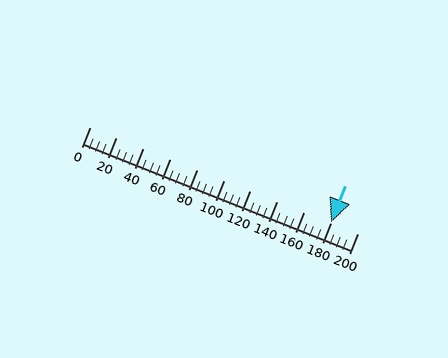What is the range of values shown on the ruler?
The ruler shows values from 0 to 200.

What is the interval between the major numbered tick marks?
The major tick marks are spaced 20 units apart.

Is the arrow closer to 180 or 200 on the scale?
The arrow is closer to 180.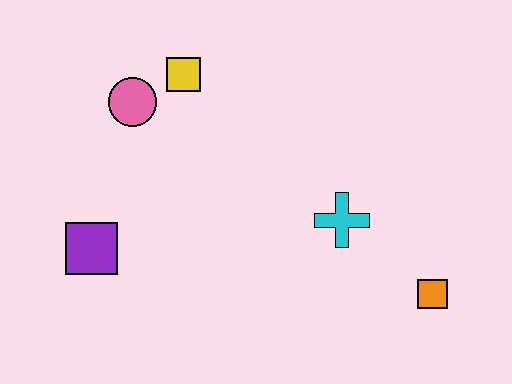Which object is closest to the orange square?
The cyan cross is closest to the orange square.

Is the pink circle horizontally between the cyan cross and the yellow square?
No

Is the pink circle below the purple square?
No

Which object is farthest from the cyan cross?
The purple square is farthest from the cyan cross.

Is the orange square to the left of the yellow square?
No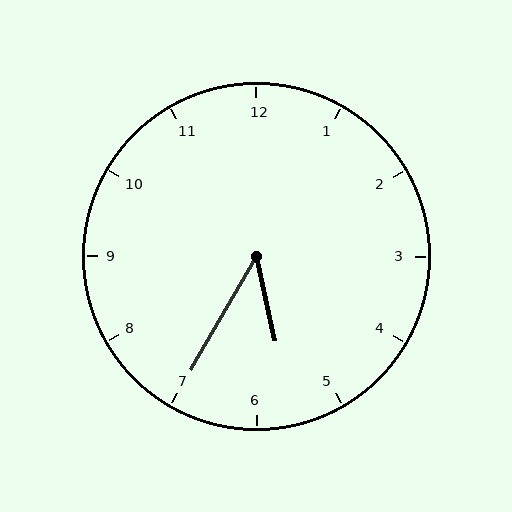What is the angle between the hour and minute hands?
Approximately 42 degrees.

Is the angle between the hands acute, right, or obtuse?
It is acute.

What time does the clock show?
5:35.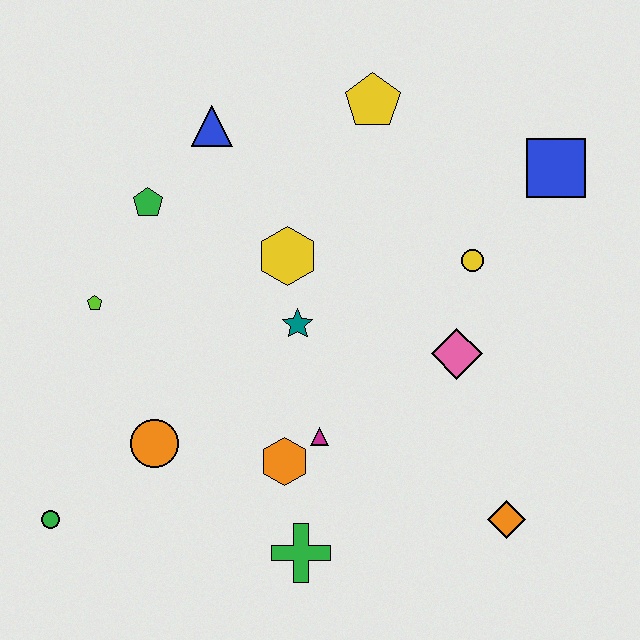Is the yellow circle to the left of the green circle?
No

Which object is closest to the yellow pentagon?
The blue triangle is closest to the yellow pentagon.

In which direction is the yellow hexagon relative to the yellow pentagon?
The yellow hexagon is below the yellow pentagon.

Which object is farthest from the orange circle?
The blue square is farthest from the orange circle.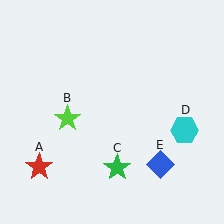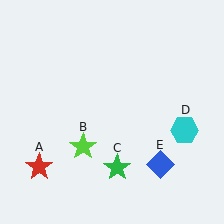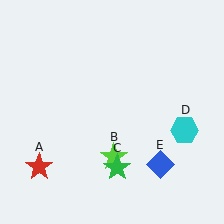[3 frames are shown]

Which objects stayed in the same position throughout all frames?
Red star (object A) and green star (object C) and cyan hexagon (object D) and blue diamond (object E) remained stationary.